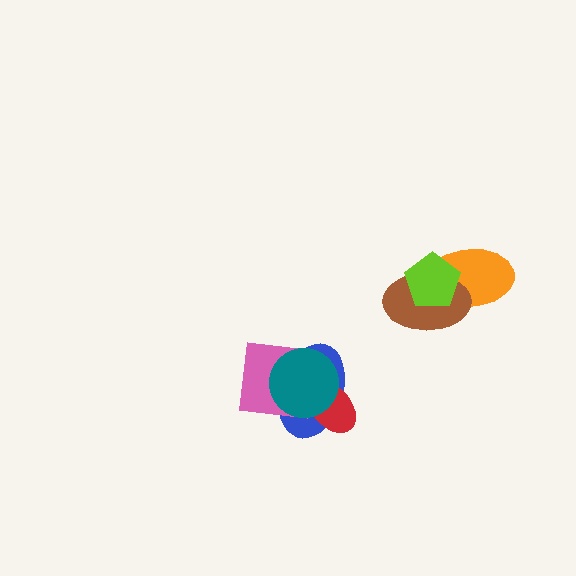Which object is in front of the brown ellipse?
The lime pentagon is in front of the brown ellipse.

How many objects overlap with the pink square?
2 objects overlap with the pink square.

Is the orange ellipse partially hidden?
Yes, it is partially covered by another shape.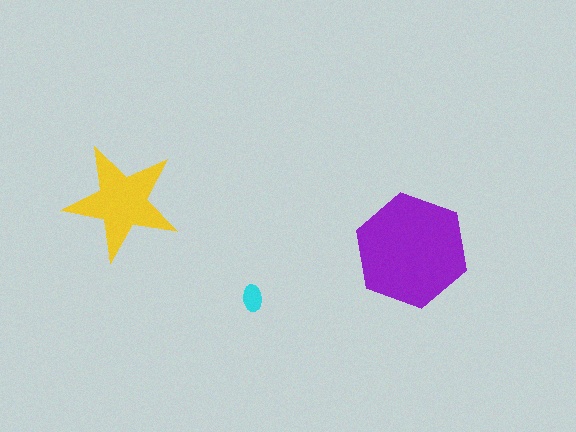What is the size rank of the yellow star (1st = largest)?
2nd.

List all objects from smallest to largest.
The cyan ellipse, the yellow star, the purple hexagon.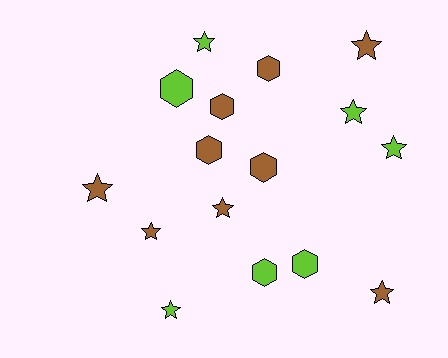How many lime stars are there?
There are 4 lime stars.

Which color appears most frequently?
Brown, with 9 objects.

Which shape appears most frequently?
Star, with 9 objects.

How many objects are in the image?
There are 16 objects.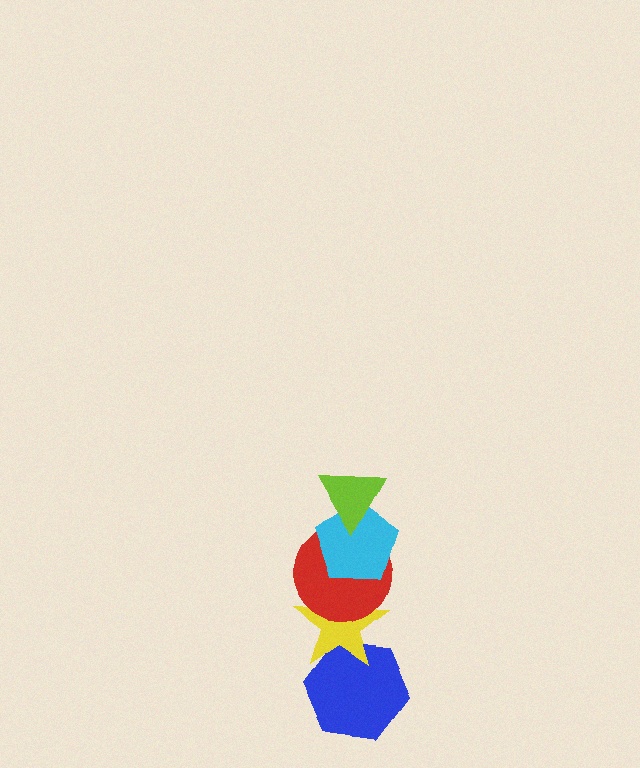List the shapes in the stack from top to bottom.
From top to bottom: the lime triangle, the cyan pentagon, the red circle, the yellow star, the blue hexagon.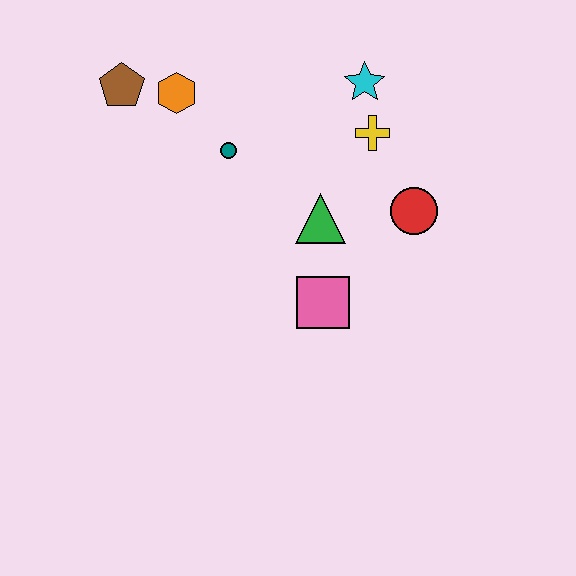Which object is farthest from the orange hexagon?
The red circle is farthest from the orange hexagon.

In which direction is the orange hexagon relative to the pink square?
The orange hexagon is above the pink square.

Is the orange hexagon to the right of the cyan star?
No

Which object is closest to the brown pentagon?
The orange hexagon is closest to the brown pentagon.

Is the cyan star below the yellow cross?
No